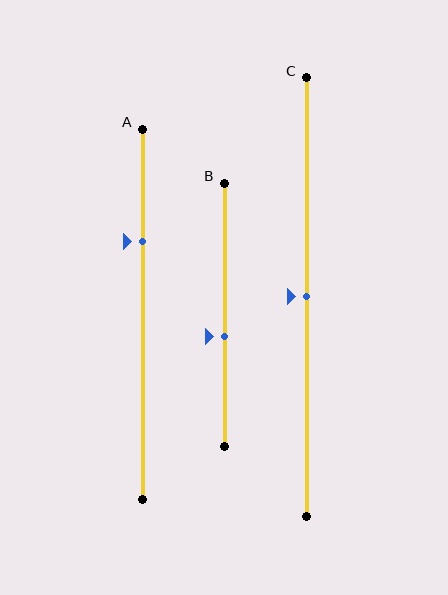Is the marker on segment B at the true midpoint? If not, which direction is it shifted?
No, the marker on segment B is shifted downward by about 8% of the segment length.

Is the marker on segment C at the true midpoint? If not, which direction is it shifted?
Yes, the marker on segment C is at the true midpoint.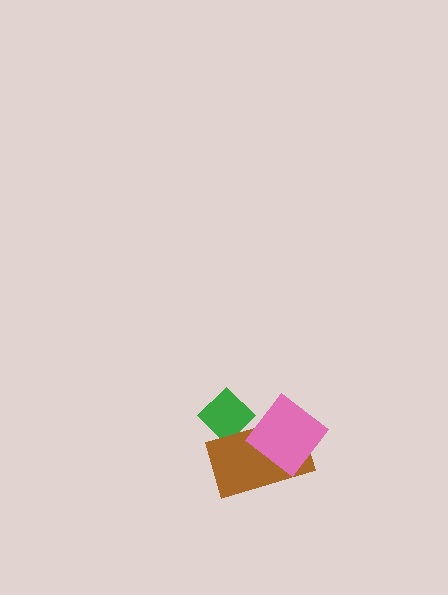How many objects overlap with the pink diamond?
2 objects overlap with the pink diamond.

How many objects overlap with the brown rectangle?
2 objects overlap with the brown rectangle.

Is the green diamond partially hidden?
Yes, it is partially covered by another shape.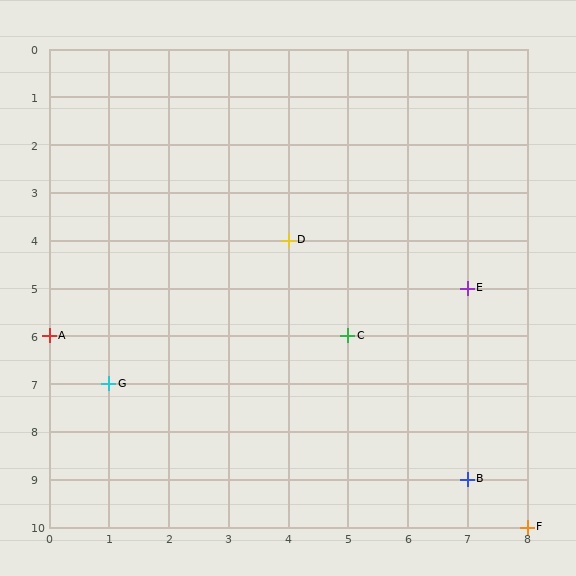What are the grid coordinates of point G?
Point G is at grid coordinates (1, 7).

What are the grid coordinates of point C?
Point C is at grid coordinates (5, 6).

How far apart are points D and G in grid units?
Points D and G are 3 columns and 3 rows apart (about 4.2 grid units diagonally).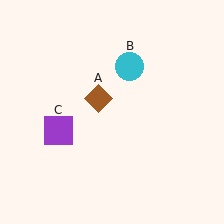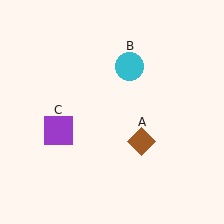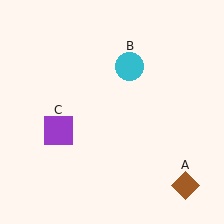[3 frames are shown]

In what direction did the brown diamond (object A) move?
The brown diamond (object A) moved down and to the right.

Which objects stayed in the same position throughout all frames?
Cyan circle (object B) and purple square (object C) remained stationary.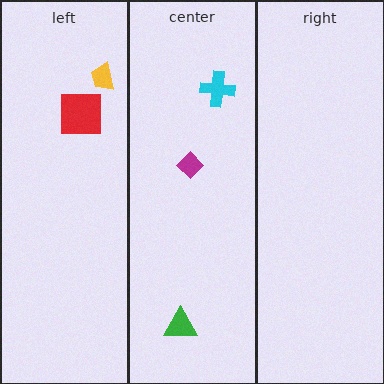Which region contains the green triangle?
The center region.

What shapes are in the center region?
The magenta diamond, the green triangle, the cyan cross.